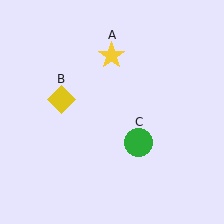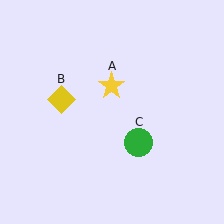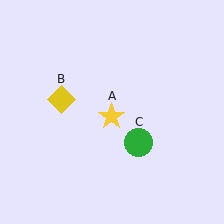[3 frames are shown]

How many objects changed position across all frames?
1 object changed position: yellow star (object A).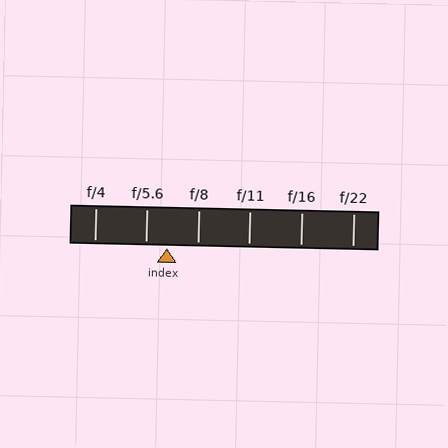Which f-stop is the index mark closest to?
The index mark is closest to f/5.6.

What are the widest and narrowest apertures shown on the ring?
The widest aperture shown is f/4 and the narrowest is f/22.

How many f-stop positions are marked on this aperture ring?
There are 6 f-stop positions marked.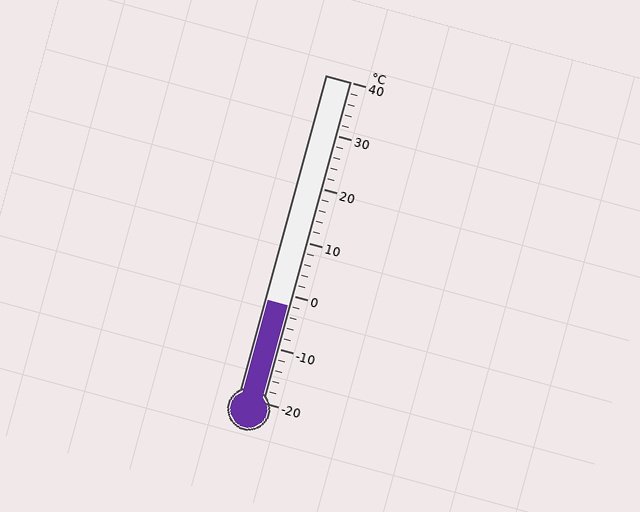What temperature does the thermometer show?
The thermometer shows approximately -2°C.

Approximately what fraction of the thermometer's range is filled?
The thermometer is filled to approximately 30% of its range.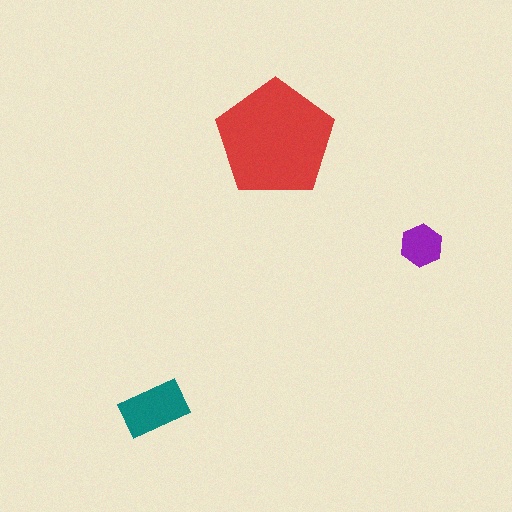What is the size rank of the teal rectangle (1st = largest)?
2nd.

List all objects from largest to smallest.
The red pentagon, the teal rectangle, the purple hexagon.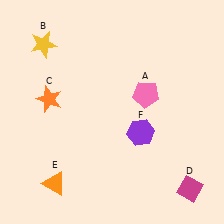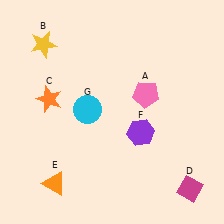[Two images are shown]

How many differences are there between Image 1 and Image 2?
There is 1 difference between the two images.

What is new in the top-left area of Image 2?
A cyan circle (G) was added in the top-left area of Image 2.